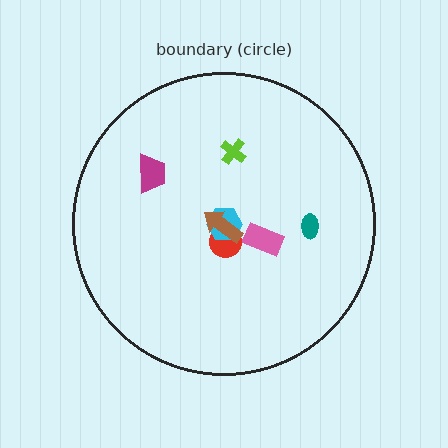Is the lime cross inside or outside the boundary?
Inside.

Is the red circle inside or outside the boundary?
Inside.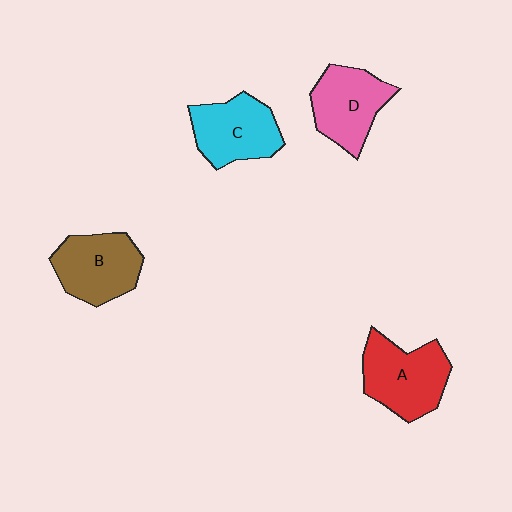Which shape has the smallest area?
Shape D (pink).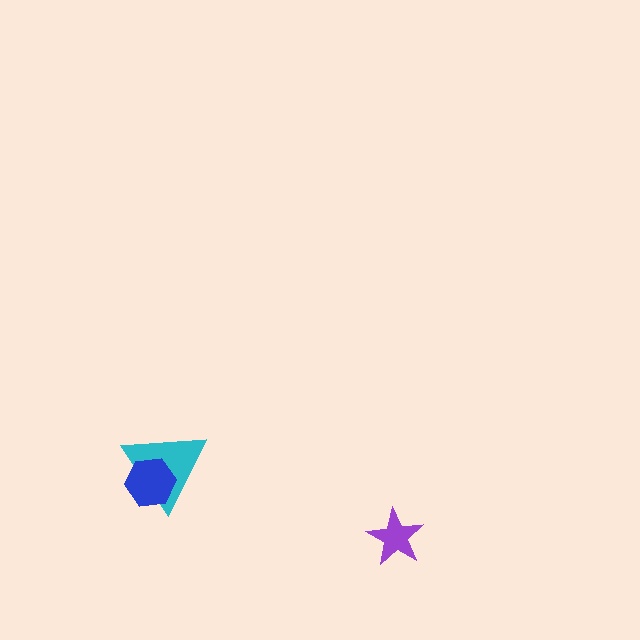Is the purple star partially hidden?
No, no other shape covers it.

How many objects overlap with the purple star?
0 objects overlap with the purple star.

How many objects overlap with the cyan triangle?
1 object overlaps with the cyan triangle.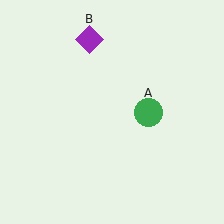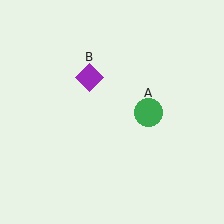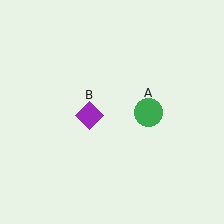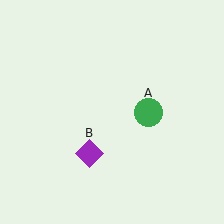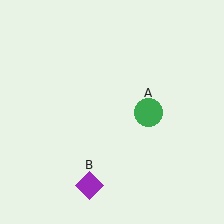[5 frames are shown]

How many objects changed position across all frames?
1 object changed position: purple diamond (object B).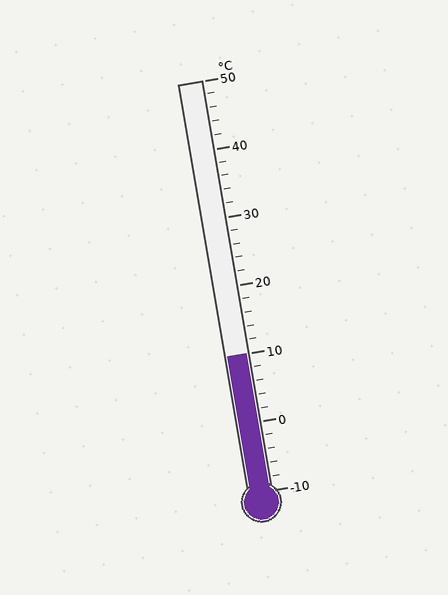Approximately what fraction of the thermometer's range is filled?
The thermometer is filled to approximately 35% of its range.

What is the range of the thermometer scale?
The thermometer scale ranges from -10°C to 50°C.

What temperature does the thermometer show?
The thermometer shows approximately 10°C.